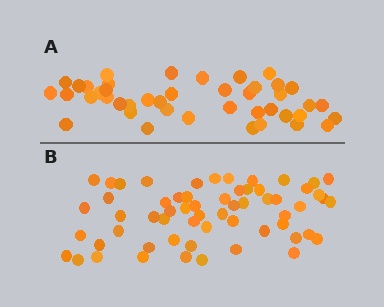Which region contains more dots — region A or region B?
Region B (the bottom region) has more dots.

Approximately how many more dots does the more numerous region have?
Region B has approximately 15 more dots than region A.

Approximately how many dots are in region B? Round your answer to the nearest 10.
About 60 dots.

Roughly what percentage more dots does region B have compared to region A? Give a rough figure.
About 40% more.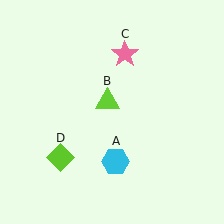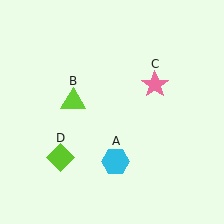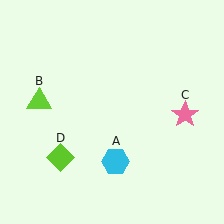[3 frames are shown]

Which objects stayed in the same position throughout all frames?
Cyan hexagon (object A) and lime diamond (object D) remained stationary.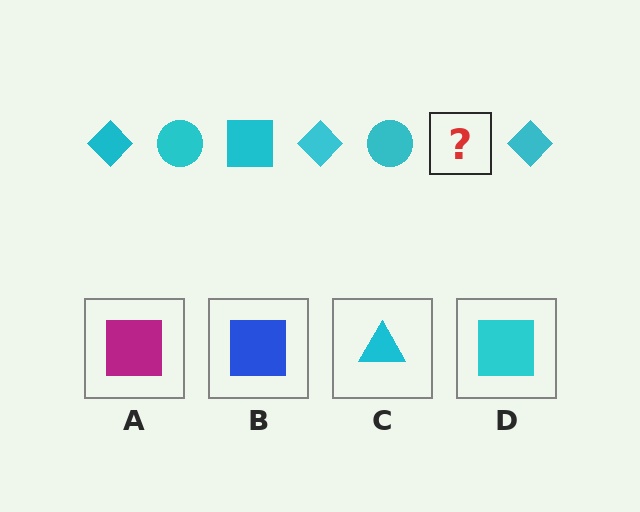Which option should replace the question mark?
Option D.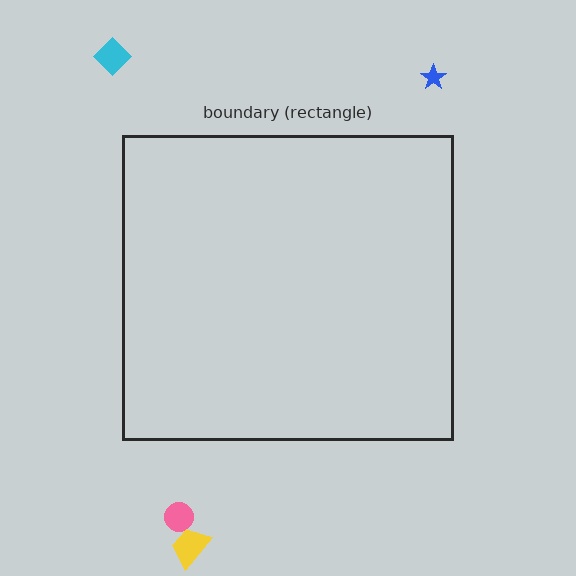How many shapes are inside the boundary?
0 inside, 4 outside.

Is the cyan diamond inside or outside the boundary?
Outside.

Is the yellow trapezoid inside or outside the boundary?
Outside.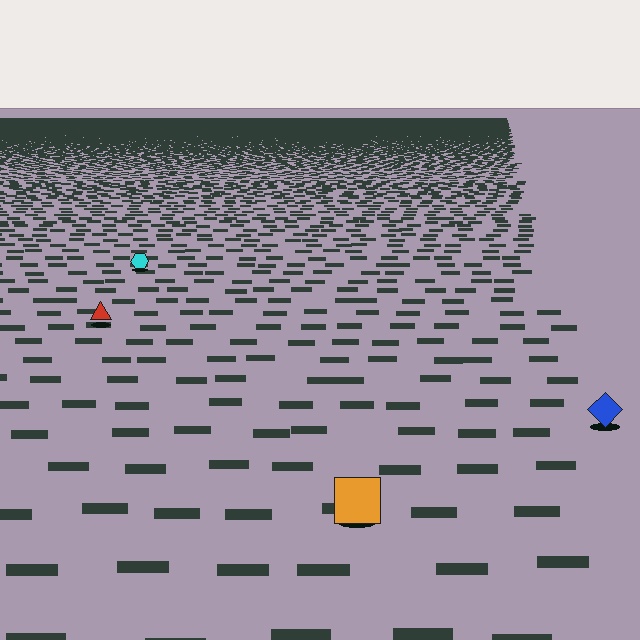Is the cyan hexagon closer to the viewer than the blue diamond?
No. The blue diamond is closer — you can tell from the texture gradient: the ground texture is coarser near it.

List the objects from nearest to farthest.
From nearest to farthest: the orange square, the blue diamond, the red triangle, the cyan hexagon.